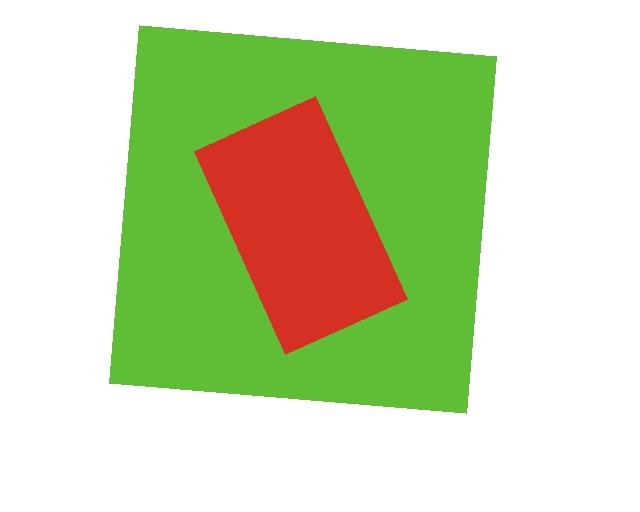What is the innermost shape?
The red rectangle.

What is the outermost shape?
The lime square.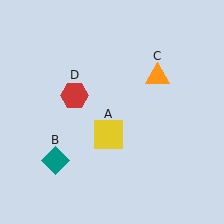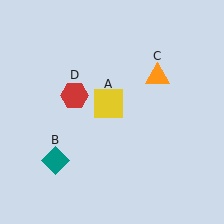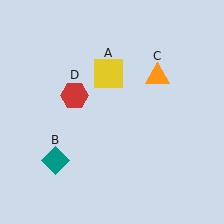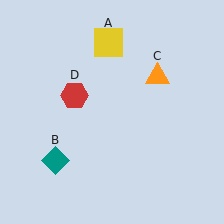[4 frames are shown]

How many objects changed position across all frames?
1 object changed position: yellow square (object A).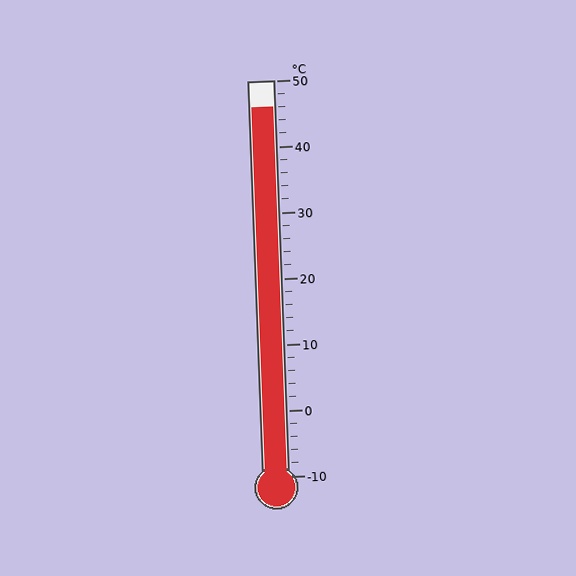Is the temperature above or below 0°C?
The temperature is above 0°C.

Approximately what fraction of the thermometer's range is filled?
The thermometer is filled to approximately 95% of its range.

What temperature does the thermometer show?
The thermometer shows approximately 46°C.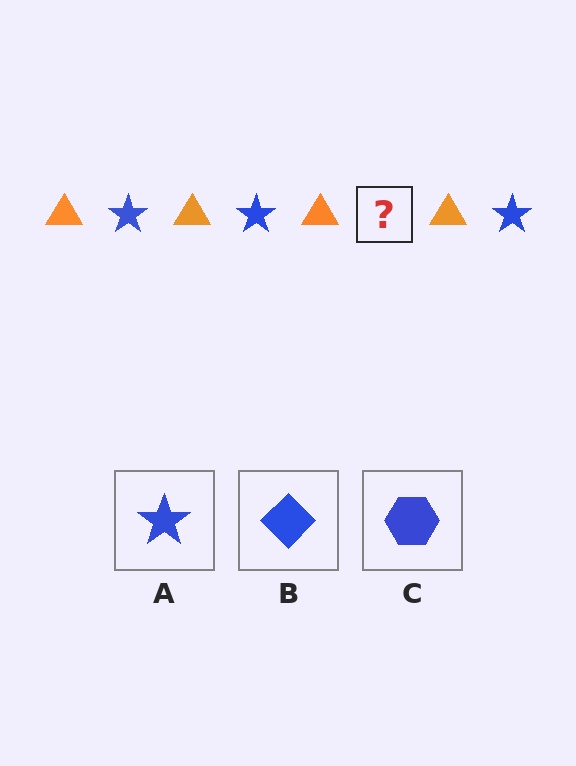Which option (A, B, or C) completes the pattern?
A.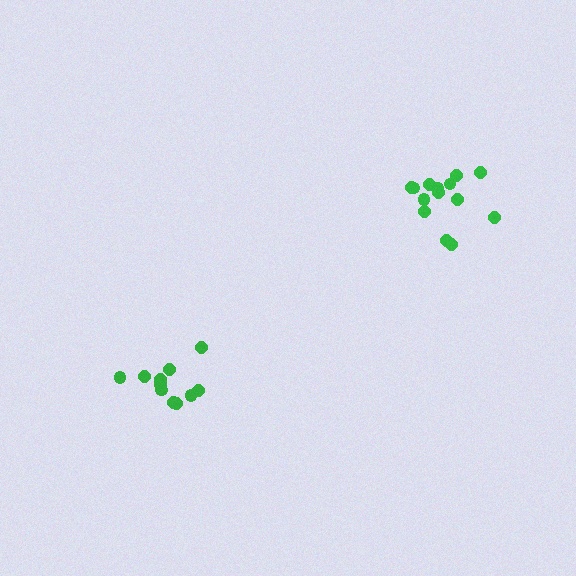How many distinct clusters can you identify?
There are 2 distinct clusters.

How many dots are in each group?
Group 1: 12 dots, Group 2: 14 dots (26 total).